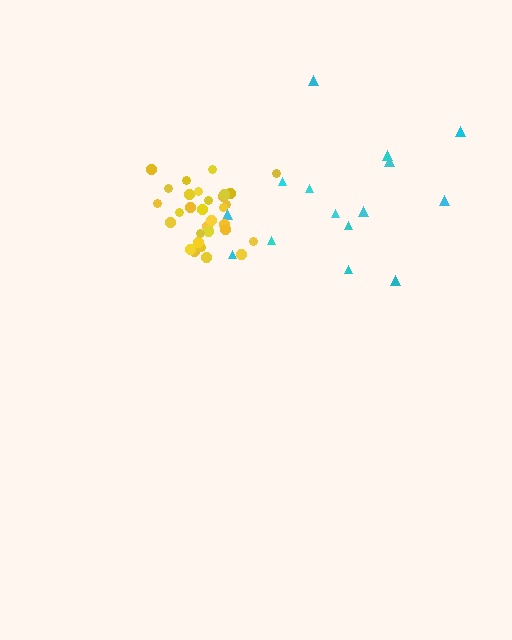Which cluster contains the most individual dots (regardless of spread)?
Yellow (31).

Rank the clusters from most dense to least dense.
yellow, cyan.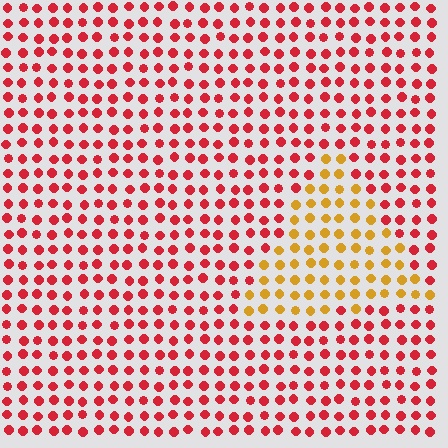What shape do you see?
I see a triangle.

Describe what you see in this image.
The image is filled with small red elements in a uniform arrangement. A triangle-shaped region is visible where the elements are tinted to a slightly different hue, forming a subtle color boundary.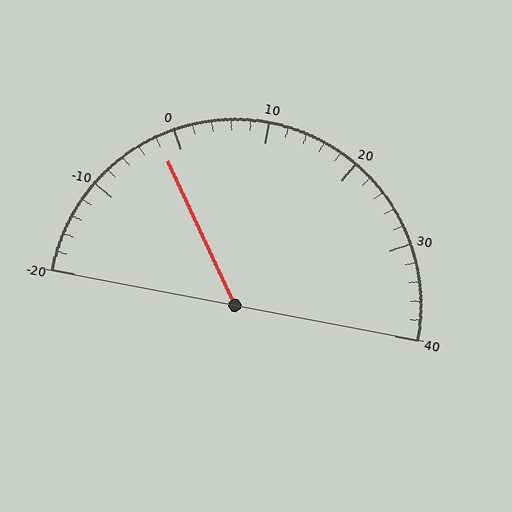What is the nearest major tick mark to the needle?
The nearest major tick mark is 0.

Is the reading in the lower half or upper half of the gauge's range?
The reading is in the lower half of the range (-20 to 40).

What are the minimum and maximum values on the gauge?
The gauge ranges from -20 to 40.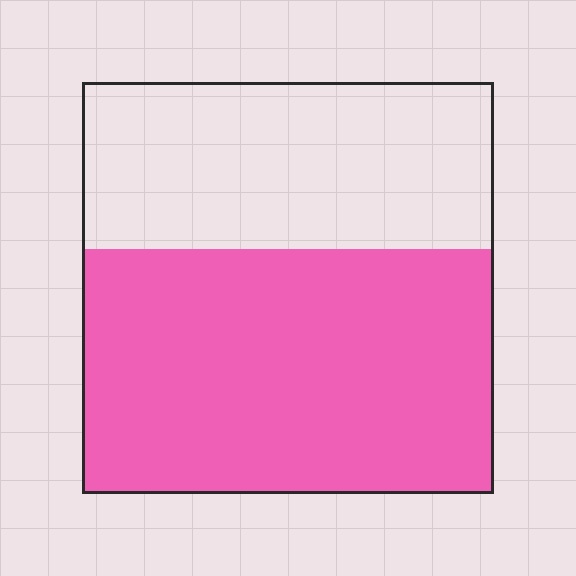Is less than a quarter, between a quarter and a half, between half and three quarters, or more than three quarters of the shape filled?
Between half and three quarters.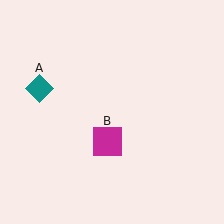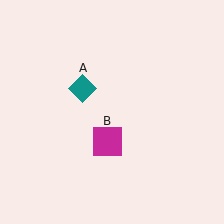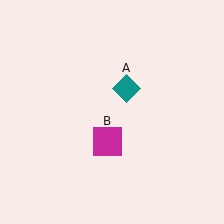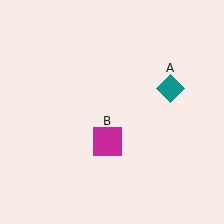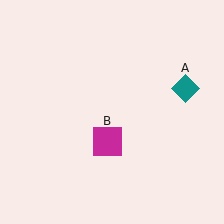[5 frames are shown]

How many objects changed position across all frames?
1 object changed position: teal diamond (object A).